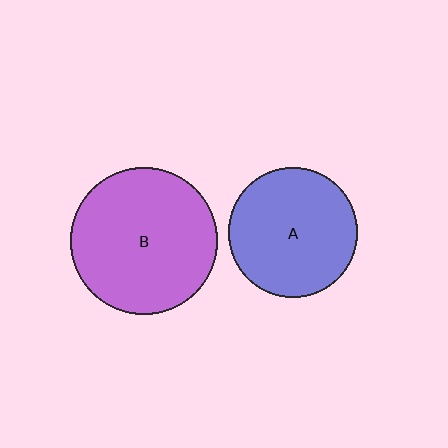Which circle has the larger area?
Circle B (purple).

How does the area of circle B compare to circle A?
Approximately 1.3 times.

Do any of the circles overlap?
No, none of the circles overlap.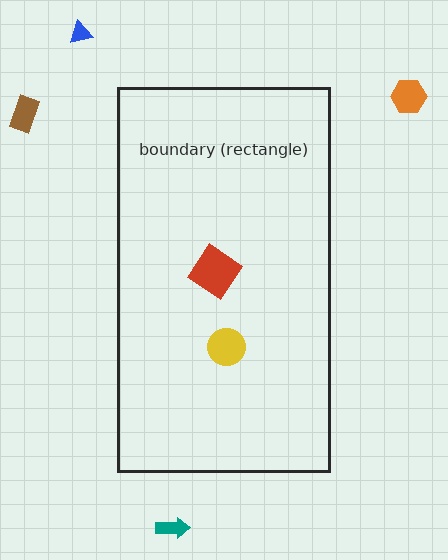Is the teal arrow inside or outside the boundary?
Outside.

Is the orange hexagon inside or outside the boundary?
Outside.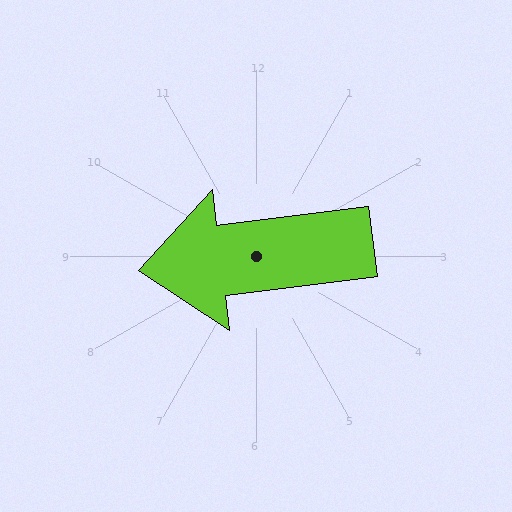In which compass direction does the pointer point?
West.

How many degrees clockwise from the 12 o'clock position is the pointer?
Approximately 263 degrees.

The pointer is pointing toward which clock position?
Roughly 9 o'clock.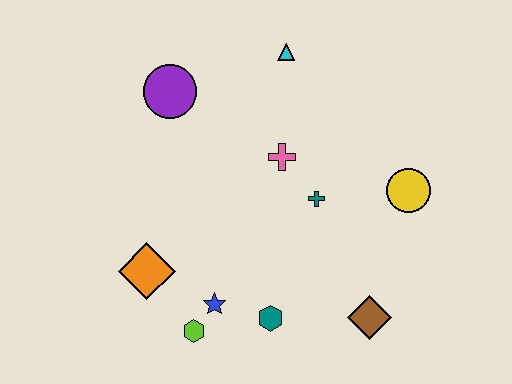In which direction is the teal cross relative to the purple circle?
The teal cross is to the right of the purple circle.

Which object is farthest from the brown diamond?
The purple circle is farthest from the brown diamond.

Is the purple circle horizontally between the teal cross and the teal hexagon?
No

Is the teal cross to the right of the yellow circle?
No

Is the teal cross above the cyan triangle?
No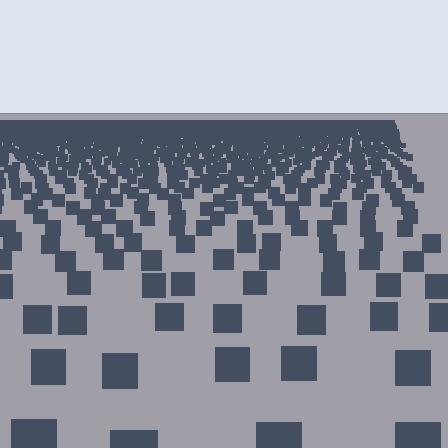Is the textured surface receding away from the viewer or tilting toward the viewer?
The surface is receding away from the viewer. Texture elements get smaller and denser toward the top.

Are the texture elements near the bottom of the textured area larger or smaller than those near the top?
Larger. Near the bottom, elements are closer to the viewer and appear at a bigger on-screen size.